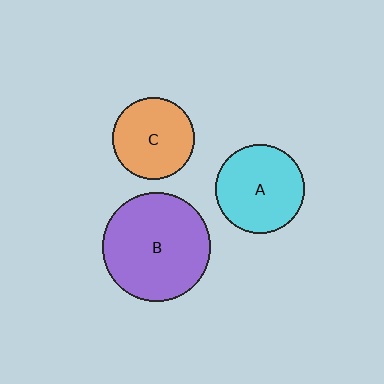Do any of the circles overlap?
No, none of the circles overlap.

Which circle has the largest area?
Circle B (purple).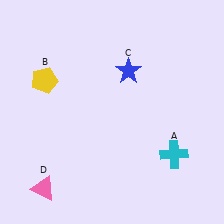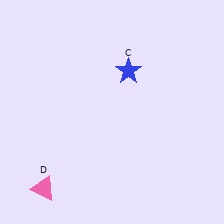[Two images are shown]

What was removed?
The cyan cross (A), the yellow pentagon (B) were removed in Image 2.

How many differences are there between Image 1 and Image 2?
There are 2 differences between the two images.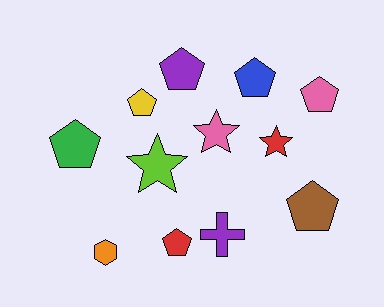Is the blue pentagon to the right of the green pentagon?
Yes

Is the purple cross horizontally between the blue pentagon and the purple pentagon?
Yes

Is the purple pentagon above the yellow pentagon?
Yes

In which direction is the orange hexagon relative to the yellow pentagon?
The orange hexagon is below the yellow pentagon.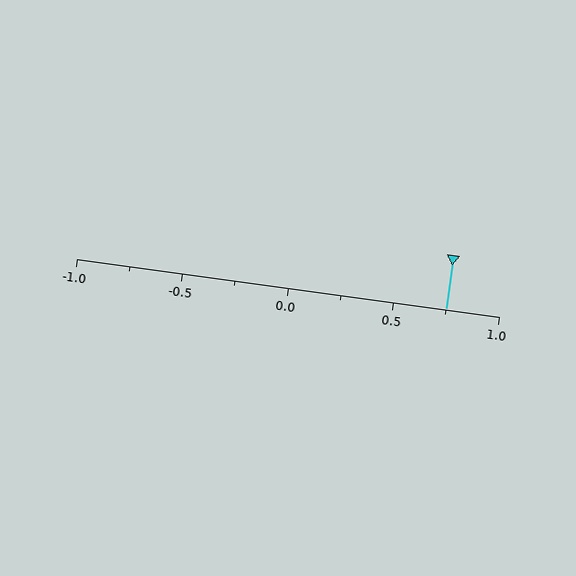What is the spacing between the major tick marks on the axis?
The major ticks are spaced 0.5 apart.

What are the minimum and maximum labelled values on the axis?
The axis runs from -1.0 to 1.0.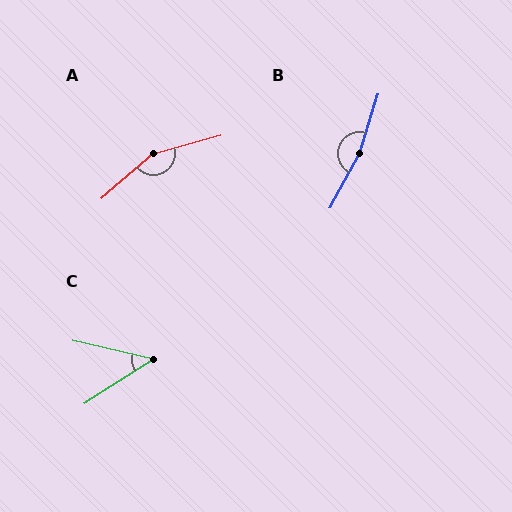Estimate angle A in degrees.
Approximately 154 degrees.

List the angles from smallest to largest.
C (45°), A (154°), B (168°).